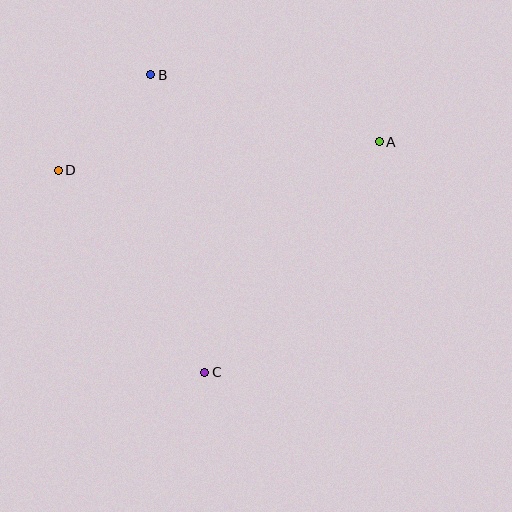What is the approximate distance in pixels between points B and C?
The distance between B and C is approximately 302 pixels.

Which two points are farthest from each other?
Points A and D are farthest from each other.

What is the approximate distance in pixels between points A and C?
The distance between A and C is approximately 290 pixels.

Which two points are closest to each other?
Points B and D are closest to each other.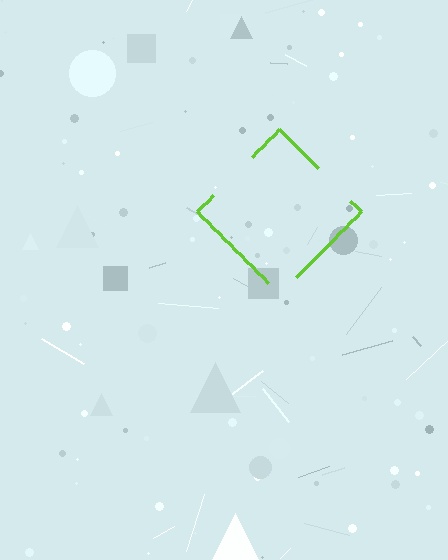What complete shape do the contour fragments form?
The contour fragments form a diamond.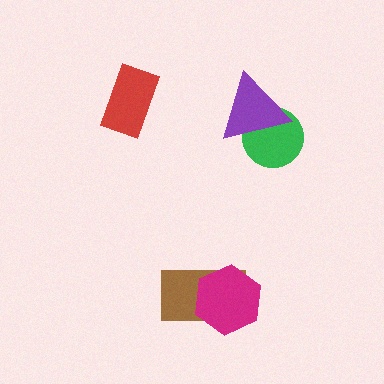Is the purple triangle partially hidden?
No, no other shape covers it.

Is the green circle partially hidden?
Yes, it is partially covered by another shape.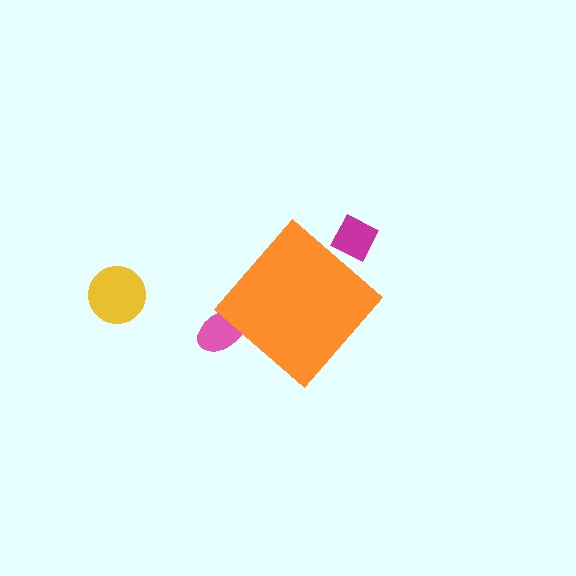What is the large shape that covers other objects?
An orange diamond.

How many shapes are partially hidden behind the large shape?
2 shapes are partially hidden.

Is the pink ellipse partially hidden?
Yes, the pink ellipse is partially hidden behind the orange diamond.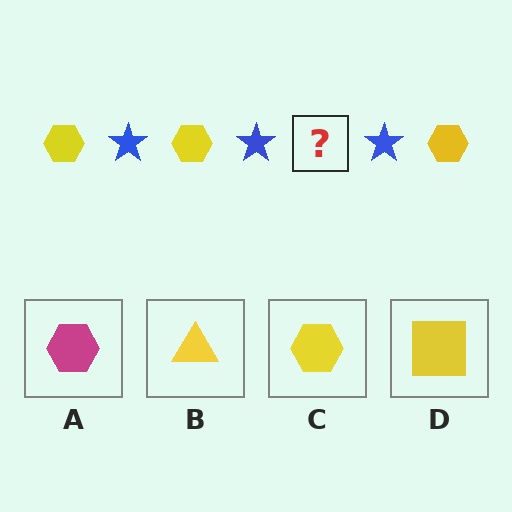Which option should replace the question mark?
Option C.